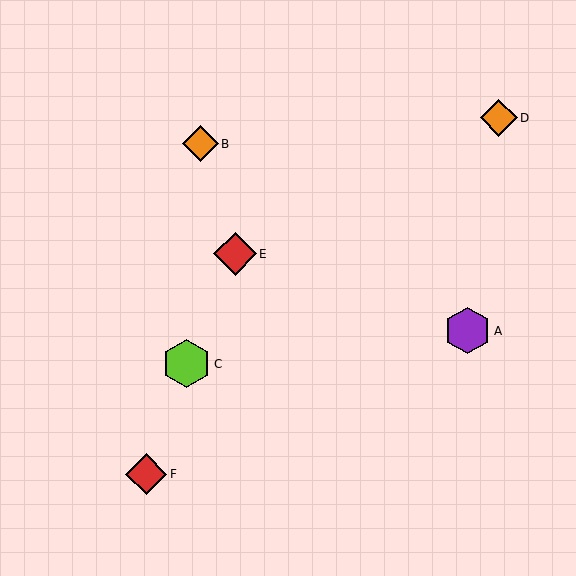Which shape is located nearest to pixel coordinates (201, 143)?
The orange diamond (labeled B) at (200, 144) is nearest to that location.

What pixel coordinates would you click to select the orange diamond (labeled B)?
Click at (200, 144) to select the orange diamond B.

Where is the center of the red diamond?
The center of the red diamond is at (146, 474).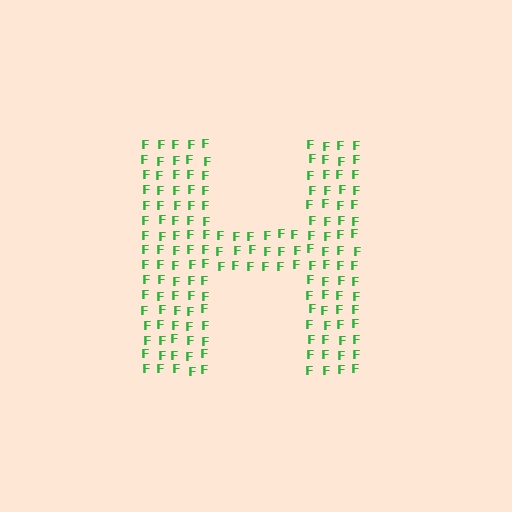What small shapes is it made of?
It is made of small letter F's.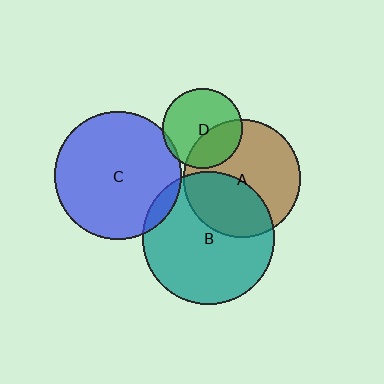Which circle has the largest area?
Circle B (teal).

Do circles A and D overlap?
Yes.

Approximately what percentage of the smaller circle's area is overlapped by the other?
Approximately 35%.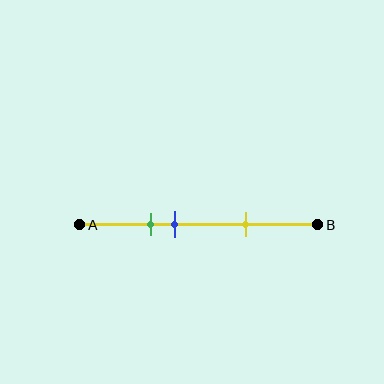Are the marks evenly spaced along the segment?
No, the marks are not evenly spaced.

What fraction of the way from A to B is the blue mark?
The blue mark is approximately 40% (0.4) of the way from A to B.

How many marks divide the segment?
There are 3 marks dividing the segment.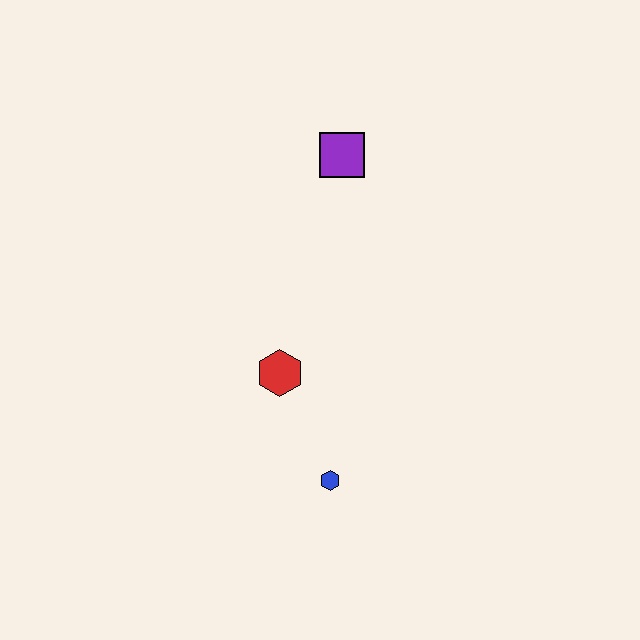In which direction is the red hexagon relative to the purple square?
The red hexagon is below the purple square.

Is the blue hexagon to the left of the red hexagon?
No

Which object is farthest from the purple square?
The blue hexagon is farthest from the purple square.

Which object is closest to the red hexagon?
The blue hexagon is closest to the red hexagon.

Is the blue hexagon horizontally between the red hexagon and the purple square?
Yes